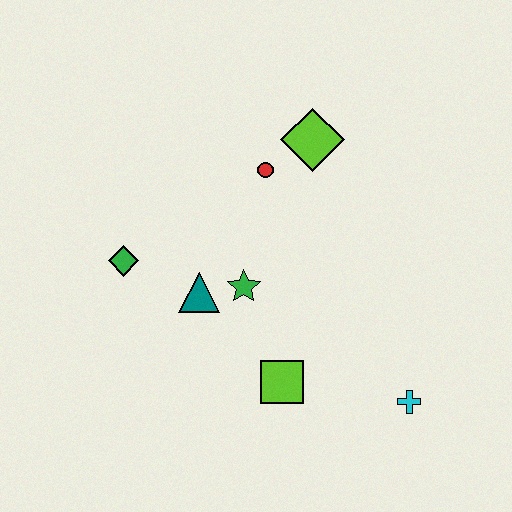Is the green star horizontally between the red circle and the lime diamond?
No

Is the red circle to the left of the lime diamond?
Yes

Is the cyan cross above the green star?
No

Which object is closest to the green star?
The teal triangle is closest to the green star.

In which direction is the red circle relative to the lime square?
The red circle is above the lime square.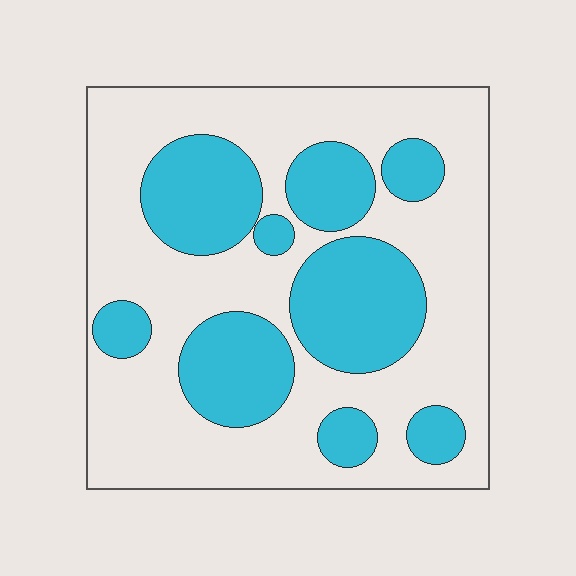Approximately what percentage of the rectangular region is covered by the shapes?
Approximately 35%.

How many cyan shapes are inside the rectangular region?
9.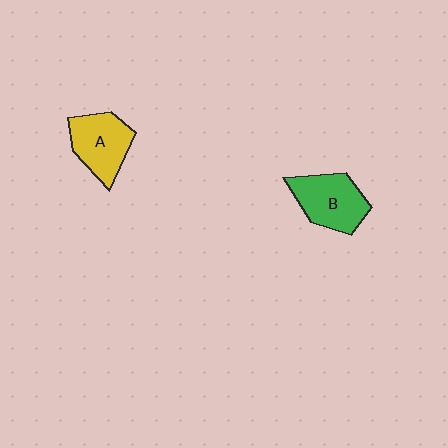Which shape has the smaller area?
Shape A (yellow).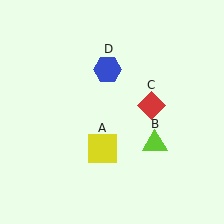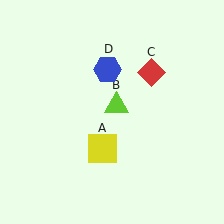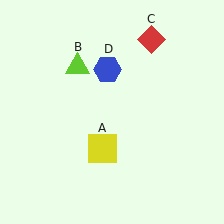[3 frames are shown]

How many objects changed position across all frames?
2 objects changed position: lime triangle (object B), red diamond (object C).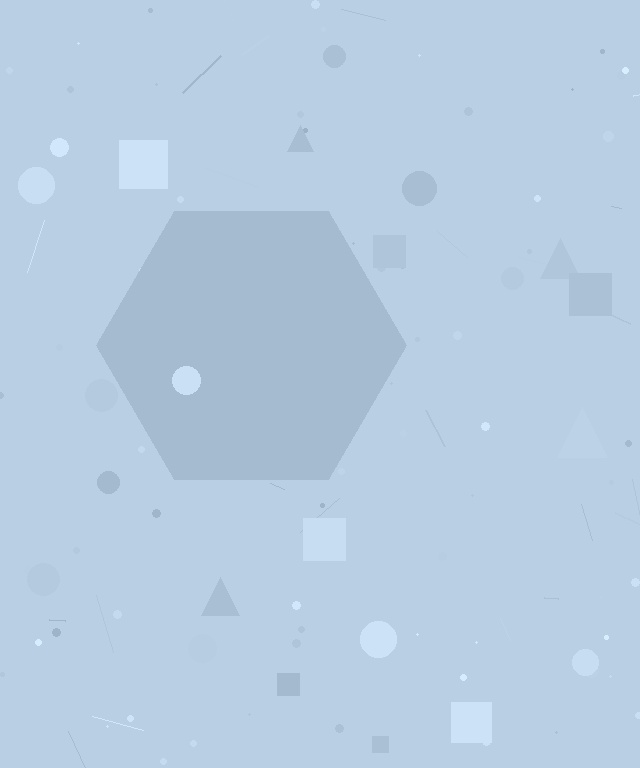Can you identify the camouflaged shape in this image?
The camouflaged shape is a hexagon.